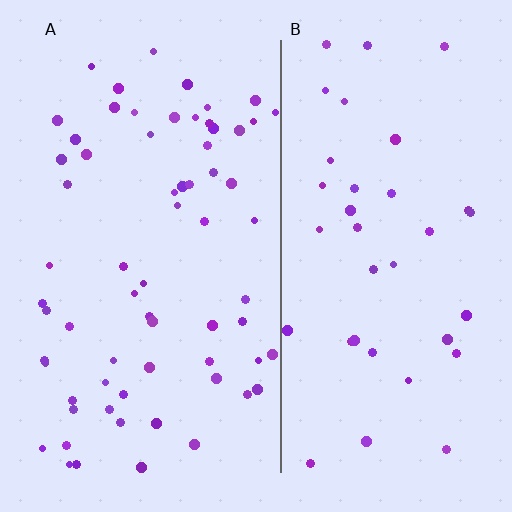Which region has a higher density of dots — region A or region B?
A (the left).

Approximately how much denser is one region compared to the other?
Approximately 1.8× — region A over region B.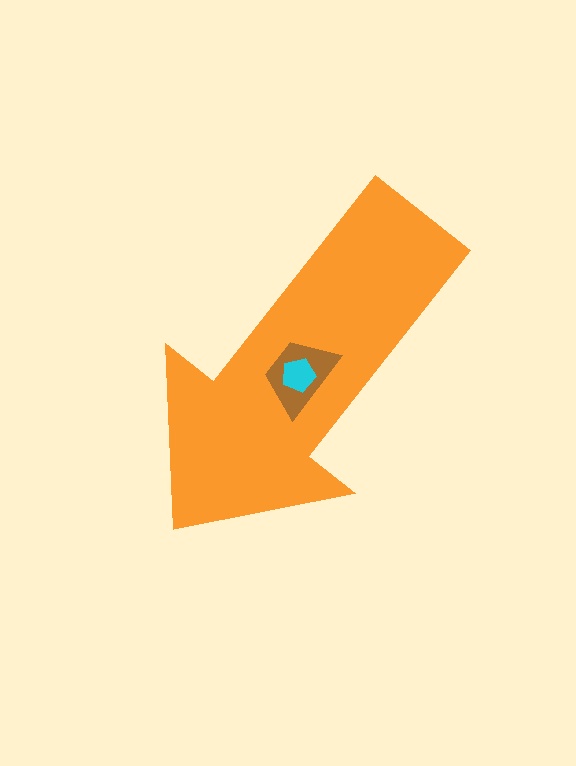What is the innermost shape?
The cyan pentagon.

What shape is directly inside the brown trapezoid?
The cyan pentagon.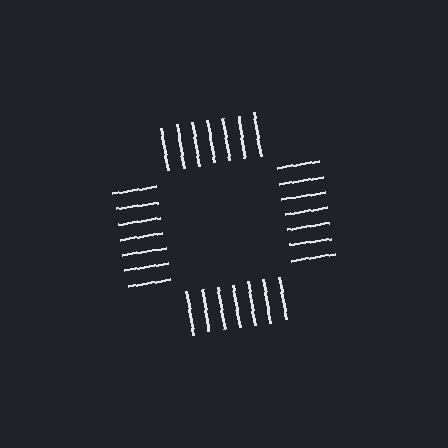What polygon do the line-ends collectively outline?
An illusory square — the line segments terminate on its edges but no continuous stroke is drawn.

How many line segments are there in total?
28 — 7 along each of the 4 edges.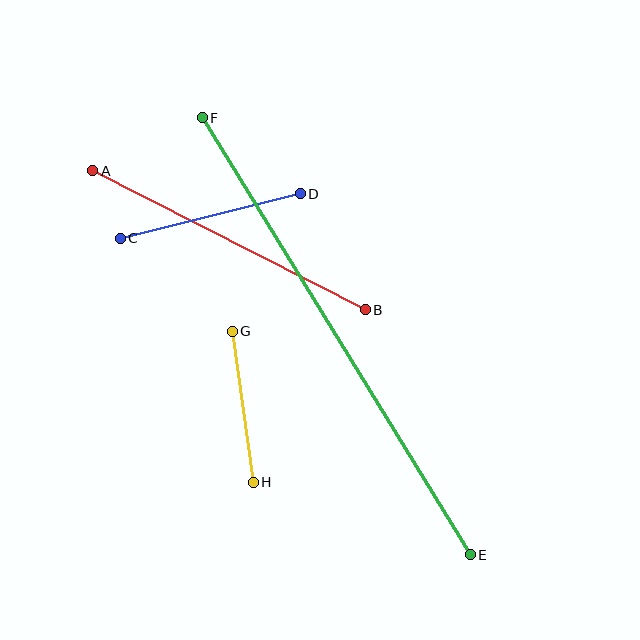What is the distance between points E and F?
The distance is approximately 513 pixels.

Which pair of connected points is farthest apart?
Points E and F are farthest apart.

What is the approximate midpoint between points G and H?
The midpoint is at approximately (243, 407) pixels.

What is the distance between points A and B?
The distance is approximately 306 pixels.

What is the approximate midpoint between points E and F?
The midpoint is at approximately (336, 336) pixels.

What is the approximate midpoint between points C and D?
The midpoint is at approximately (210, 216) pixels.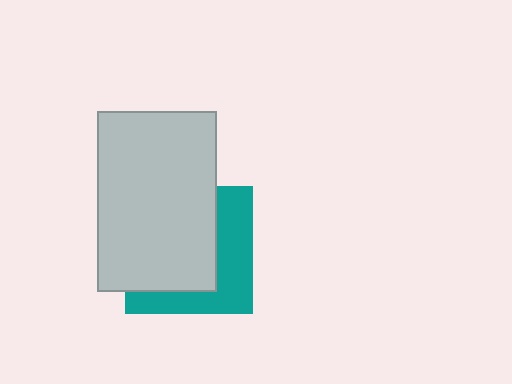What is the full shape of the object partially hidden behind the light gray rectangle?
The partially hidden object is a teal square.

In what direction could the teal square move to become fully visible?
The teal square could move toward the lower-right. That would shift it out from behind the light gray rectangle entirely.